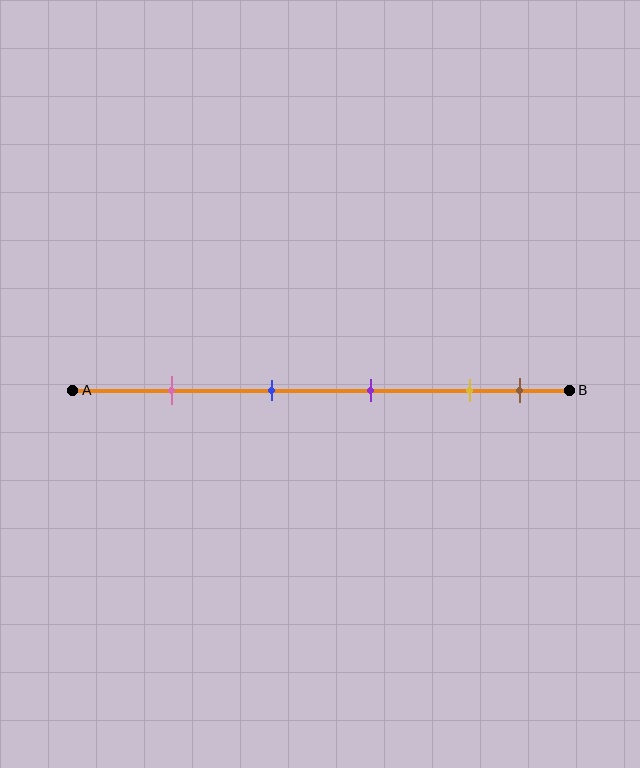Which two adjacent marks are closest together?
The yellow and brown marks are the closest adjacent pair.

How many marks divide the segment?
There are 5 marks dividing the segment.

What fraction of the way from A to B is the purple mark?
The purple mark is approximately 60% (0.6) of the way from A to B.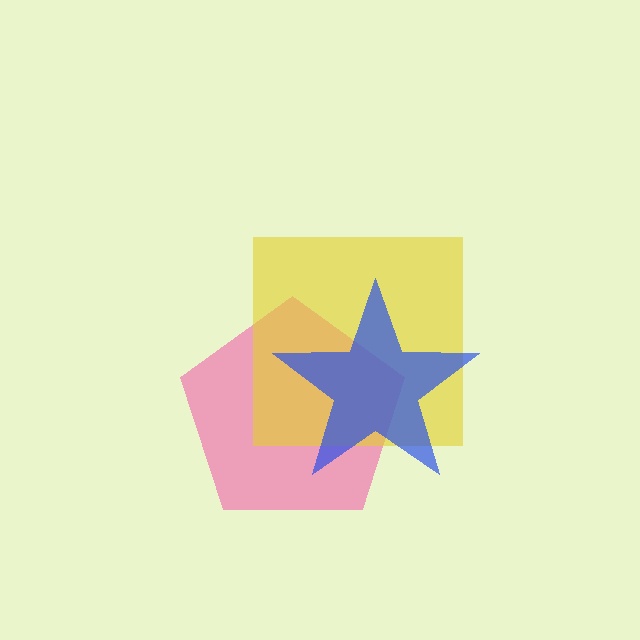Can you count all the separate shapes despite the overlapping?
Yes, there are 3 separate shapes.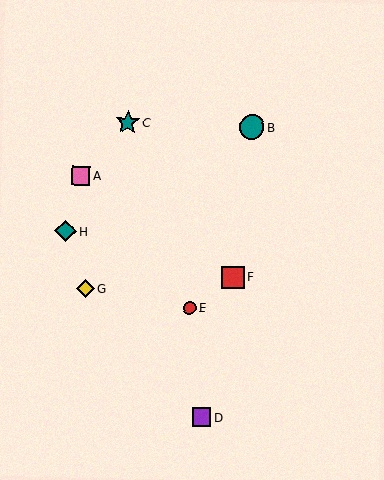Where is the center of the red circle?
The center of the red circle is at (190, 308).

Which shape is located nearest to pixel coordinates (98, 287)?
The yellow diamond (labeled G) at (85, 288) is nearest to that location.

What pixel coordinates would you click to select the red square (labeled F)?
Click at (233, 277) to select the red square F.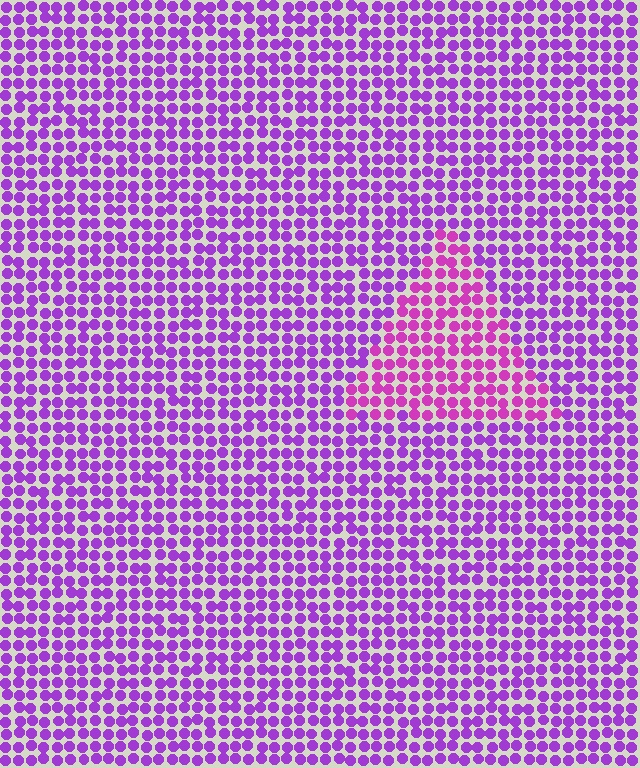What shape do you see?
I see a triangle.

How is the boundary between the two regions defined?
The boundary is defined purely by a slight shift in hue (about 28 degrees). Spacing, size, and orientation are identical on both sides.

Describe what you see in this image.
The image is filled with small purple elements in a uniform arrangement. A triangle-shaped region is visible where the elements are tinted to a slightly different hue, forming a subtle color boundary.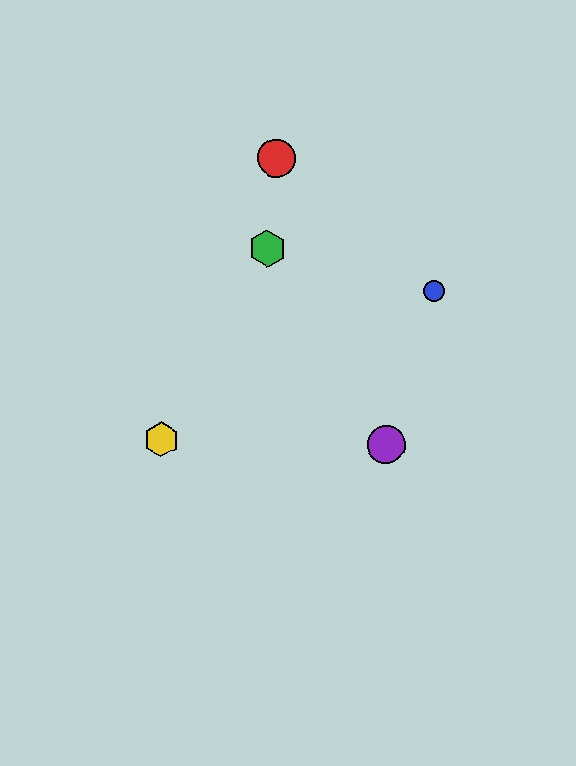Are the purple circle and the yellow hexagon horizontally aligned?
Yes, both are at y≈444.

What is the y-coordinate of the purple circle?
The purple circle is at y≈444.